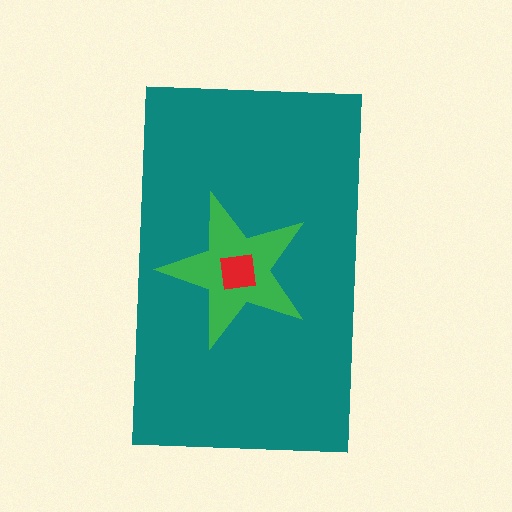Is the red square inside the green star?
Yes.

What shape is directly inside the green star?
The red square.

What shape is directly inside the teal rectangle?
The green star.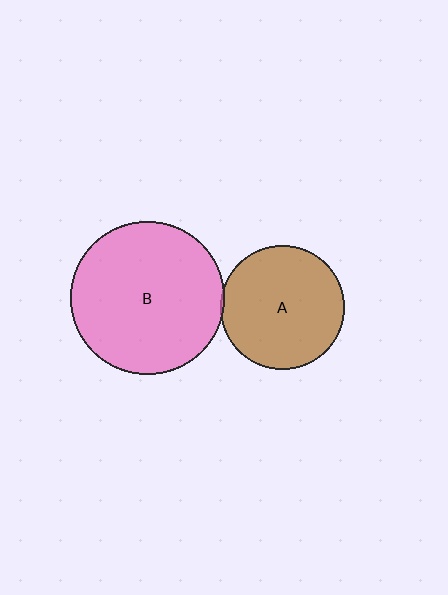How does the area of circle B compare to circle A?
Approximately 1.5 times.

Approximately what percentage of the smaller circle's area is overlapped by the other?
Approximately 5%.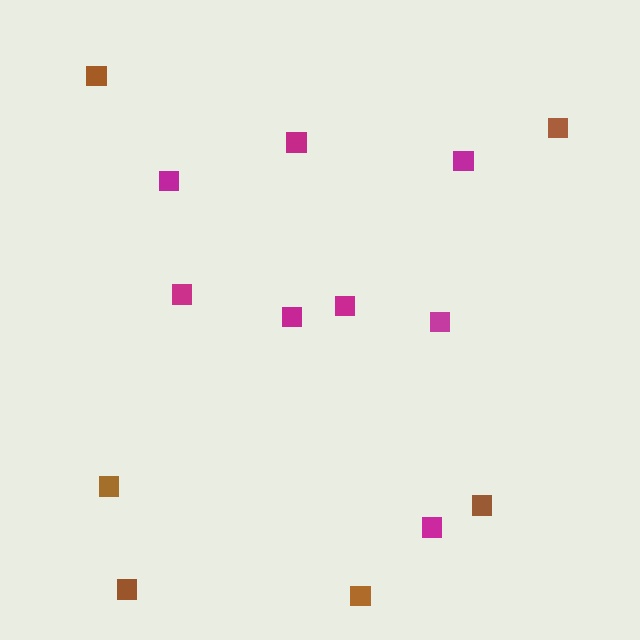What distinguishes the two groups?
There are 2 groups: one group of magenta squares (8) and one group of brown squares (6).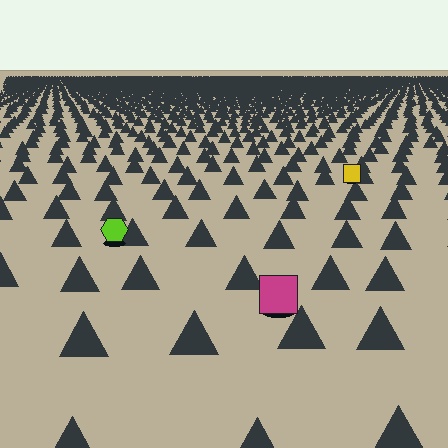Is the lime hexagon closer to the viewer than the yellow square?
Yes. The lime hexagon is closer — you can tell from the texture gradient: the ground texture is coarser near it.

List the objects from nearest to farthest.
From nearest to farthest: the magenta square, the lime hexagon, the yellow square.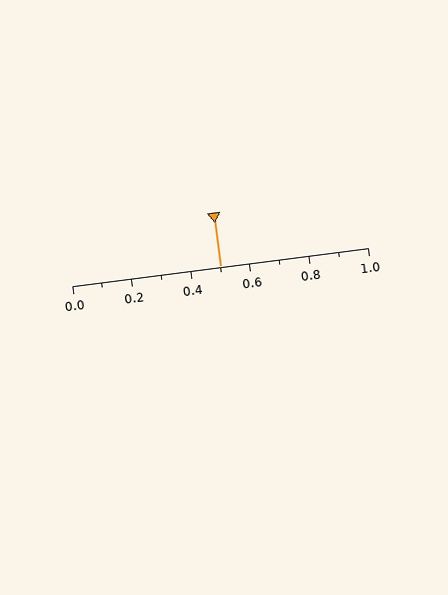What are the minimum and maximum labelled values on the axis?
The axis runs from 0.0 to 1.0.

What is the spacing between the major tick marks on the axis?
The major ticks are spaced 0.2 apart.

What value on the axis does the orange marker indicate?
The marker indicates approximately 0.5.